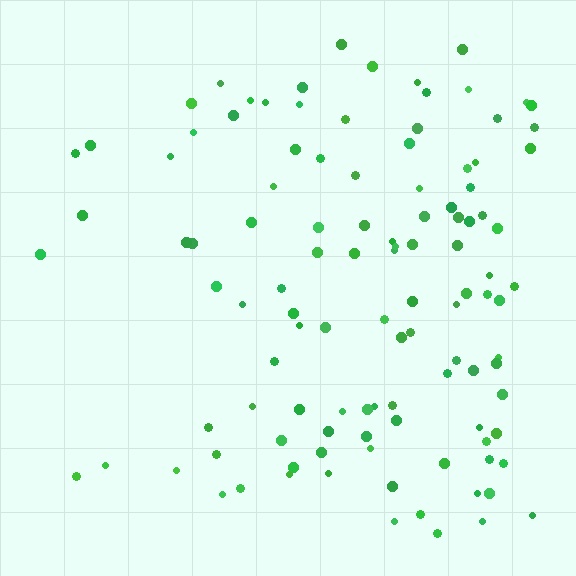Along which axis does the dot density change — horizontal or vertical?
Horizontal.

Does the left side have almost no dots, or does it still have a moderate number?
Still a moderate number, just noticeably fewer than the right.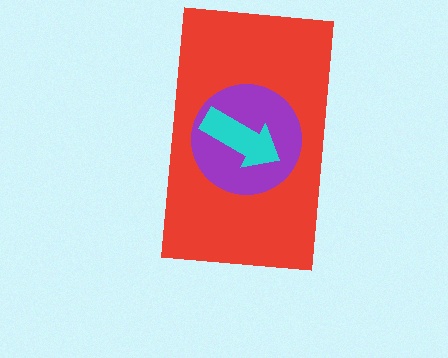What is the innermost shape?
The cyan arrow.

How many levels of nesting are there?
3.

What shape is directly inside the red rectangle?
The purple circle.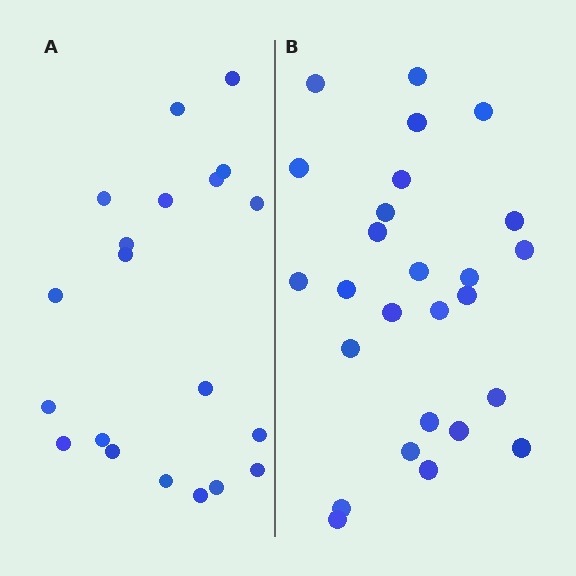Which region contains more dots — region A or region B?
Region B (the right region) has more dots.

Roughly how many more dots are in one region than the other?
Region B has about 6 more dots than region A.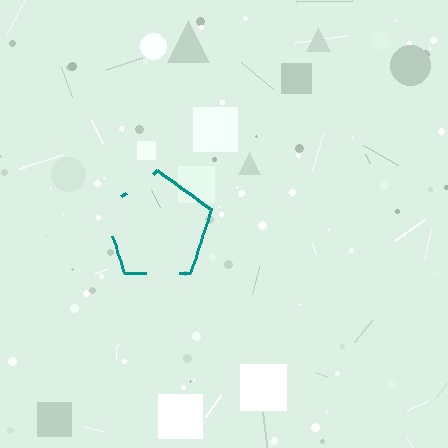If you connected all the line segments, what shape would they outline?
They would outline a pentagon.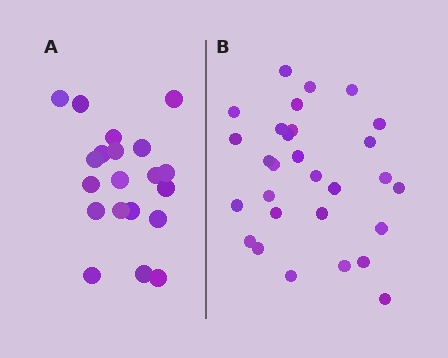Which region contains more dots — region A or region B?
Region B (the right region) has more dots.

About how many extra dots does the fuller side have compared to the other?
Region B has roughly 8 or so more dots than region A.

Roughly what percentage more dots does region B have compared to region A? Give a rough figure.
About 45% more.